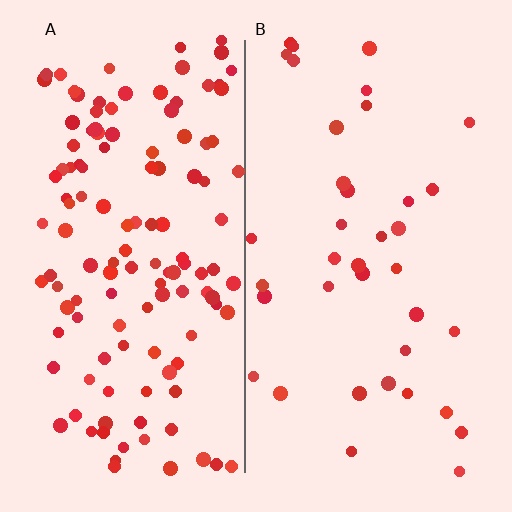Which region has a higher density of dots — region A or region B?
A (the left).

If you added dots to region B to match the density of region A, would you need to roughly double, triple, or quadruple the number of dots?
Approximately triple.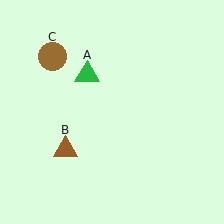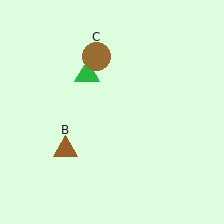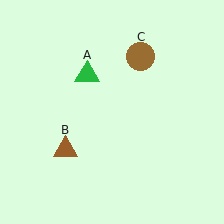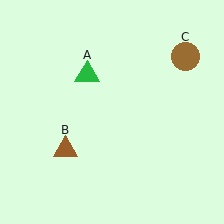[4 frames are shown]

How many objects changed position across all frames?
1 object changed position: brown circle (object C).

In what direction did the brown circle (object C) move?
The brown circle (object C) moved right.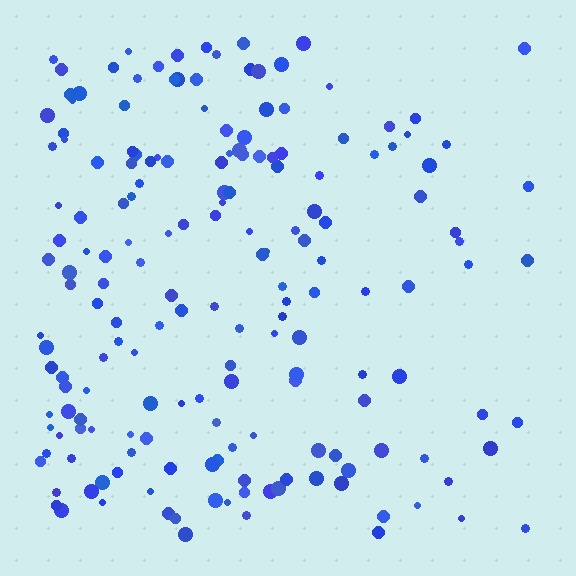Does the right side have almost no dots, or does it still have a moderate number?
Still a moderate number, just noticeably fewer than the left.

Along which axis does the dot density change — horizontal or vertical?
Horizontal.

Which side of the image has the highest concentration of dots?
The left.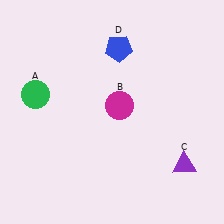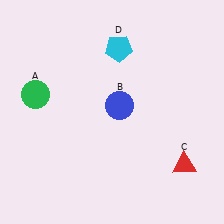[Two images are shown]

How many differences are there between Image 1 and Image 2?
There are 3 differences between the two images.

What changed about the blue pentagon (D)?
In Image 1, D is blue. In Image 2, it changed to cyan.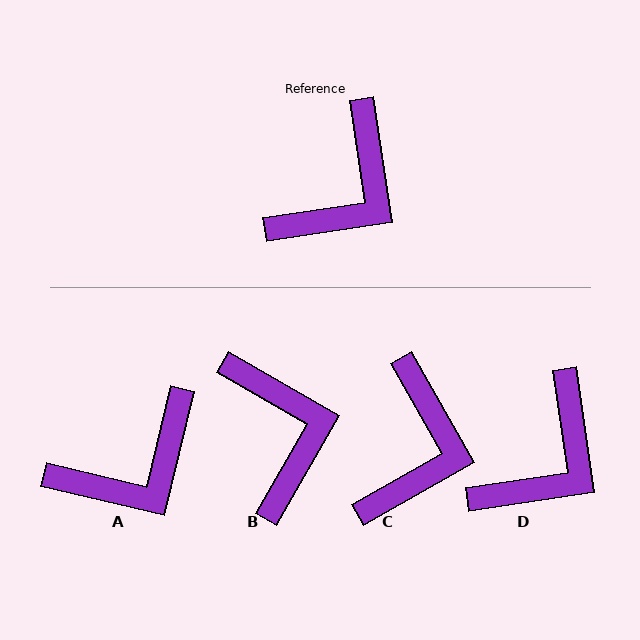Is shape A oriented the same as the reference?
No, it is off by about 22 degrees.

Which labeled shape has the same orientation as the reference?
D.